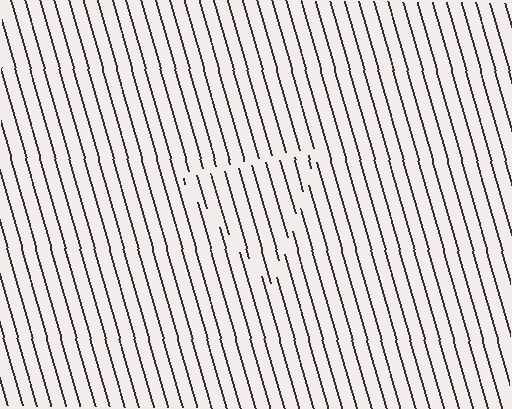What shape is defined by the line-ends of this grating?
An illusory triangle. The interior of the shape contains the same grating, shifted by half a period — the contour is defined by the phase discontinuity where line-ends from the inner and outer gratings abut.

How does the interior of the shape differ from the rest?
The interior of the shape contains the same grating, shifted by half a period — the contour is defined by the phase discontinuity where line-ends from the inner and outer gratings abut.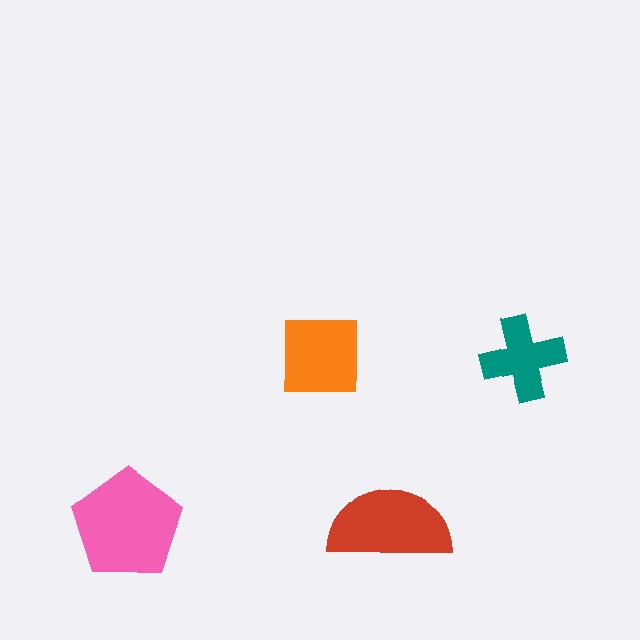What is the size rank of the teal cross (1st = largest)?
4th.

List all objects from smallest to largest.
The teal cross, the orange square, the red semicircle, the pink pentagon.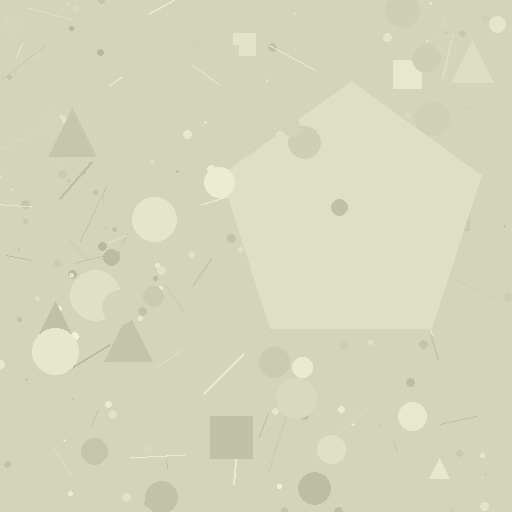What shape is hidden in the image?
A pentagon is hidden in the image.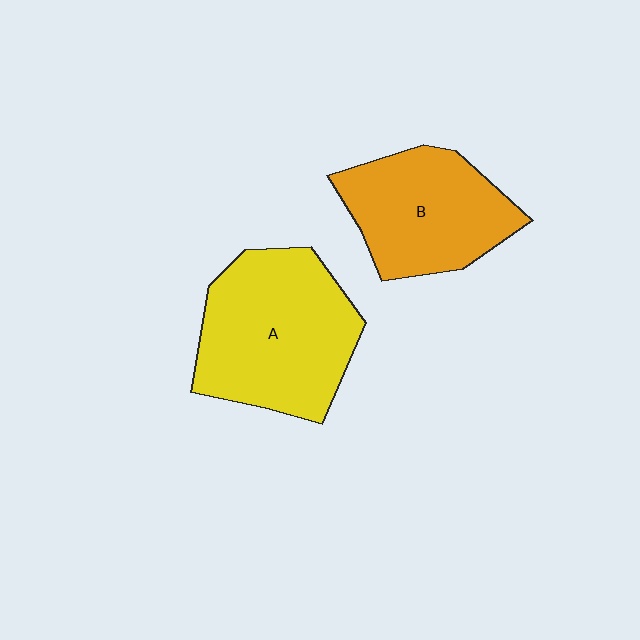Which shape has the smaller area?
Shape B (orange).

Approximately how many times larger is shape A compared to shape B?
Approximately 1.3 times.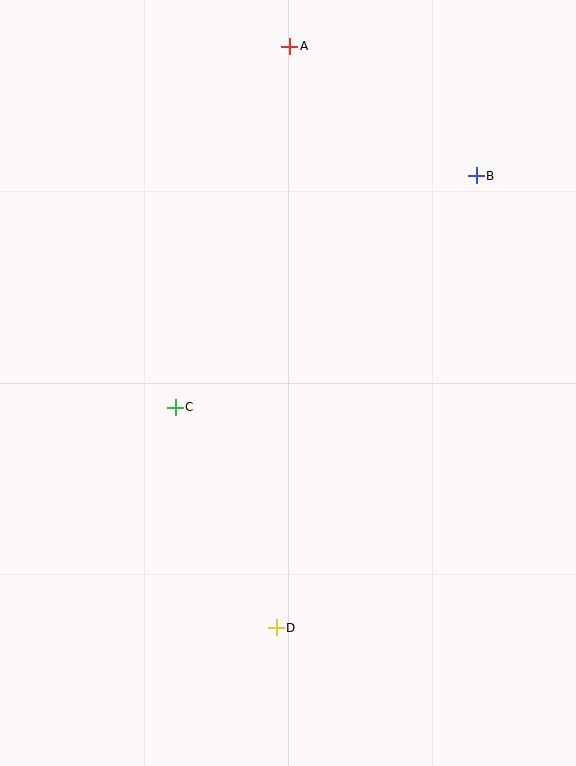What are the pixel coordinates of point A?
Point A is at (290, 46).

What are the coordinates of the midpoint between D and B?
The midpoint between D and B is at (376, 402).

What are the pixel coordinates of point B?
Point B is at (476, 176).